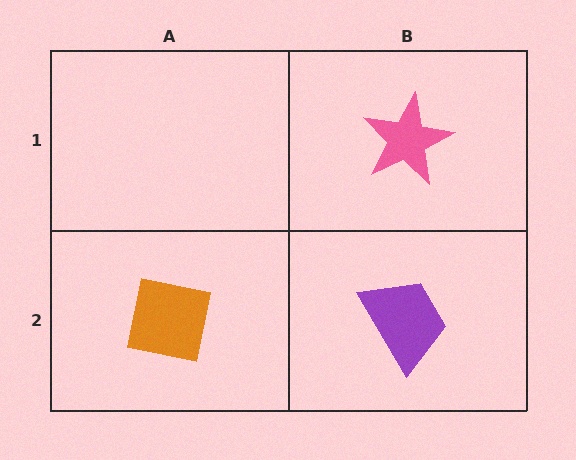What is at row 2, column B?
A purple trapezoid.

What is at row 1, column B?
A pink star.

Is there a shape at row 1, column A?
No, that cell is empty.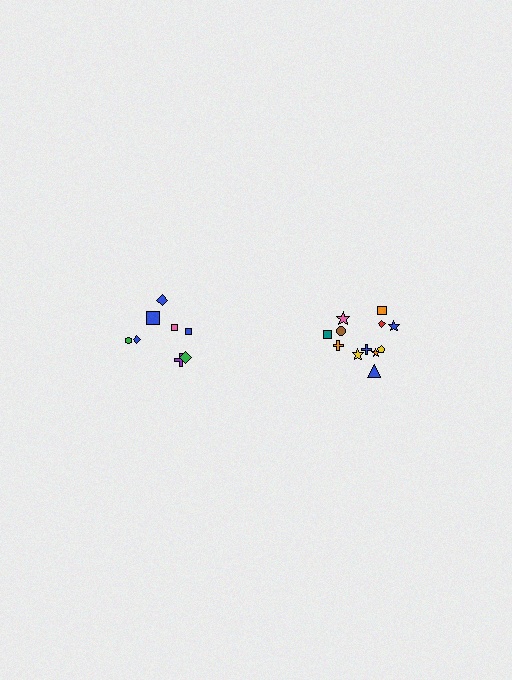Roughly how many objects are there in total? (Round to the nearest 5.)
Roughly 20 objects in total.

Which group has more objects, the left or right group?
The right group.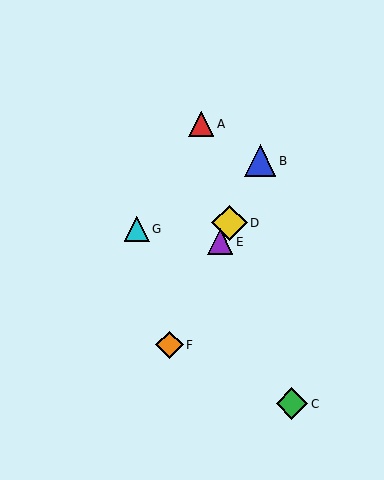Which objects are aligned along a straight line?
Objects B, D, E, F are aligned along a straight line.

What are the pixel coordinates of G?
Object G is at (137, 229).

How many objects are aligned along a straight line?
4 objects (B, D, E, F) are aligned along a straight line.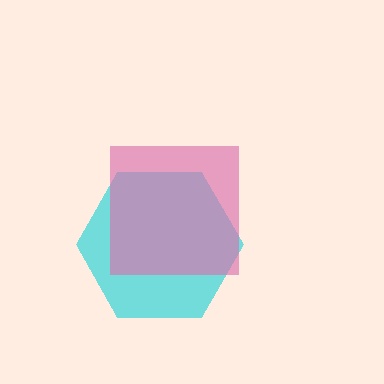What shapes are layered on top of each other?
The layered shapes are: a cyan hexagon, a pink square.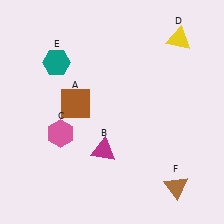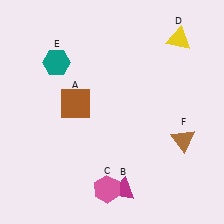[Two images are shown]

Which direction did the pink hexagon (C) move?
The pink hexagon (C) moved down.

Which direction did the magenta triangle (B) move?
The magenta triangle (B) moved down.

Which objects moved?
The objects that moved are: the magenta triangle (B), the pink hexagon (C), the brown triangle (F).